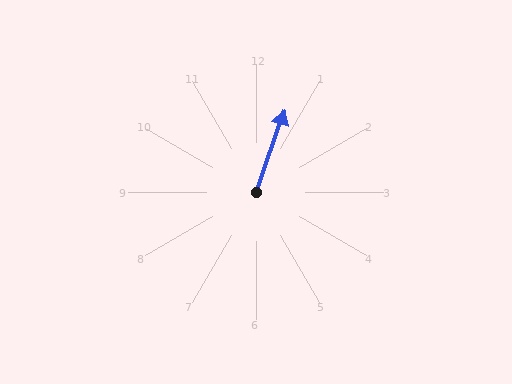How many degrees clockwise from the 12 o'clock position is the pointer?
Approximately 19 degrees.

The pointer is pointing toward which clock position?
Roughly 1 o'clock.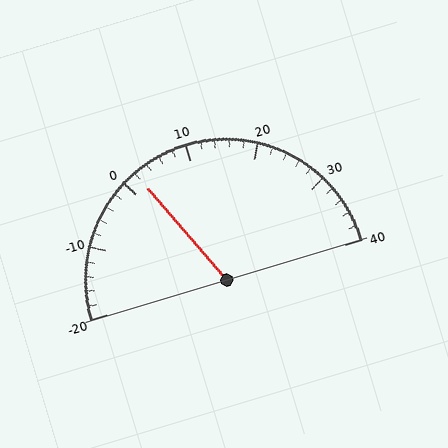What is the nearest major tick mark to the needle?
The nearest major tick mark is 0.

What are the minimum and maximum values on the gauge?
The gauge ranges from -20 to 40.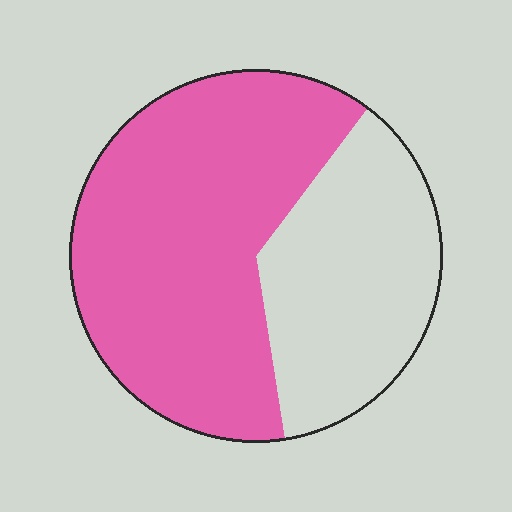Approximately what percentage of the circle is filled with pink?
Approximately 65%.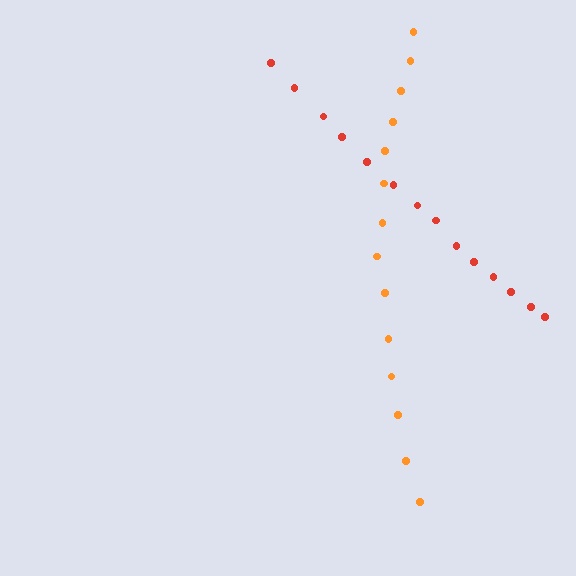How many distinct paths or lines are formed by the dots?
There are 2 distinct paths.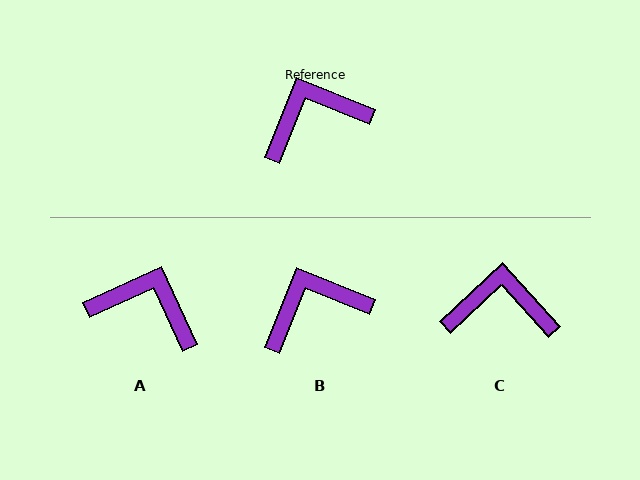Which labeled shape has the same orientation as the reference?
B.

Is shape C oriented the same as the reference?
No, it is off by about 25 degrees.